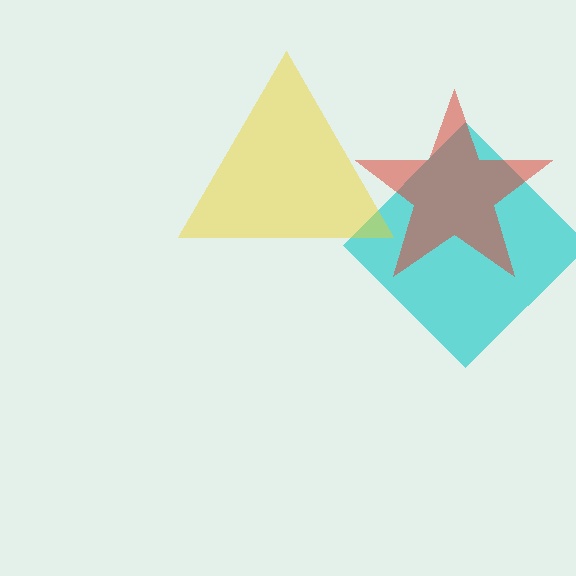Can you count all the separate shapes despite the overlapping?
Yes, there are 3 separate shapes.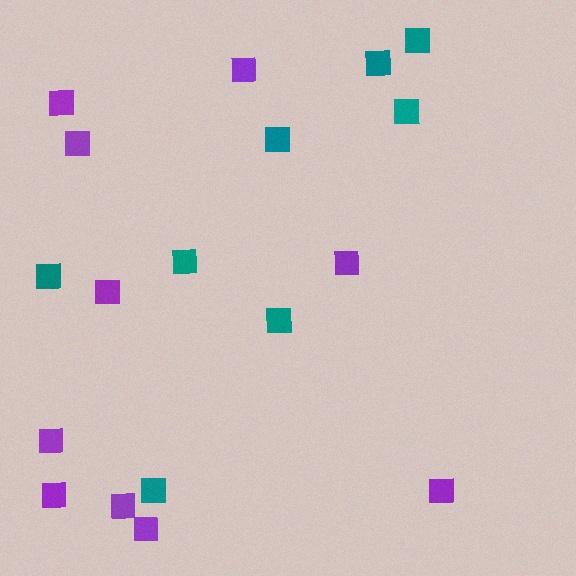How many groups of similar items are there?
There are 2 groups: one group of purple squares (10) and one group of teal squares (8).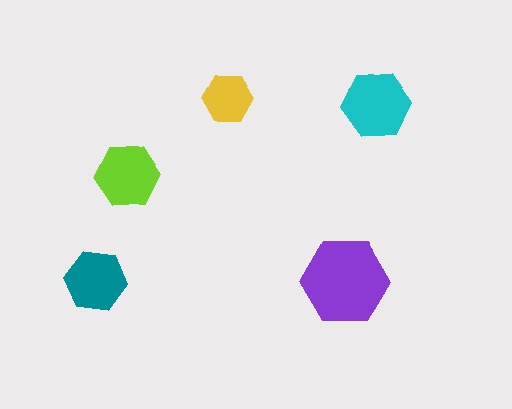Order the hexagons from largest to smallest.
the purple one, the cyan one, the lime one, the teal one, the yellow one.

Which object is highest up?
The yellow hexagon is topmost.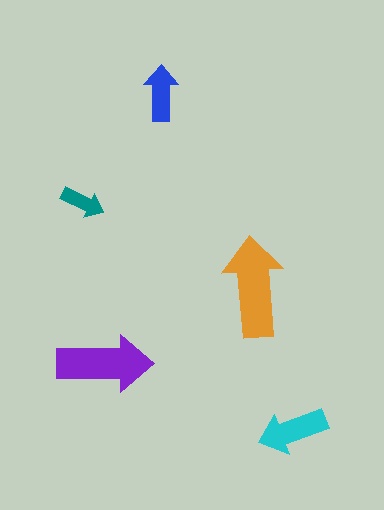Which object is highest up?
The blue arrow is topmost.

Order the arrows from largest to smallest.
the orange one, the purple one, the cyan one, the blue one, the teal one.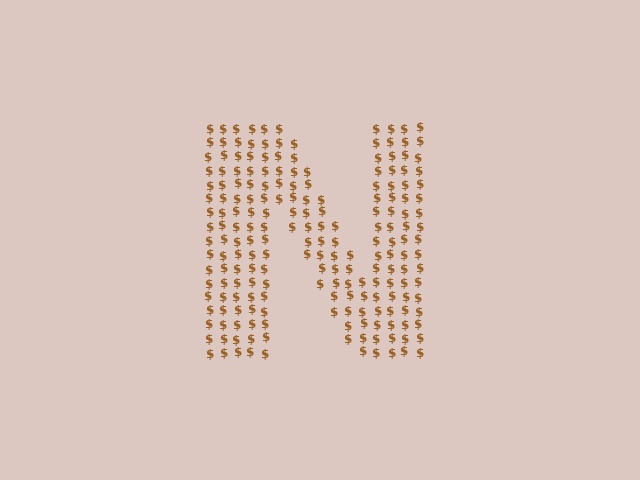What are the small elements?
The small elements are dollar signs.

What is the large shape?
The large shape is the letter N.